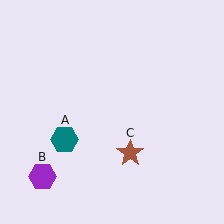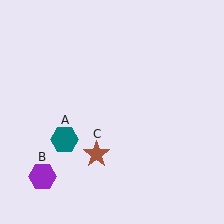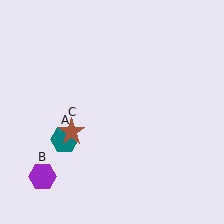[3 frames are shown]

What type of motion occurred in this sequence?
The brown star (object C) rotated clockwise around the center of the scene.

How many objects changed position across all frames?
1 object changed position: brown star (object C).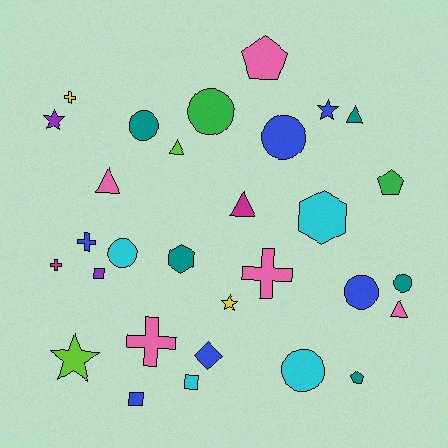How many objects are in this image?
There are 30 objects.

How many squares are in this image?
There are 3 squares.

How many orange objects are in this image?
There are no orange objects.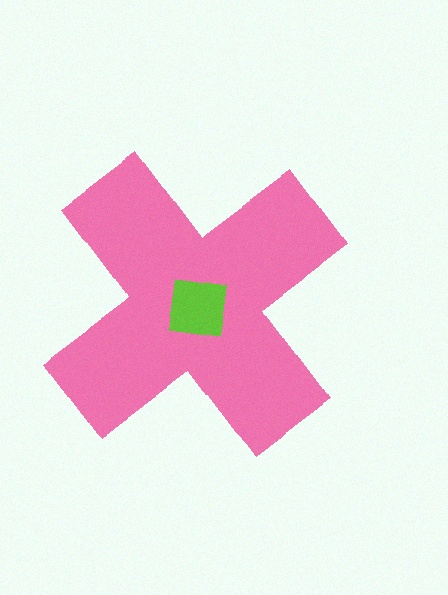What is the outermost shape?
The pink cross.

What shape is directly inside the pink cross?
The lime square.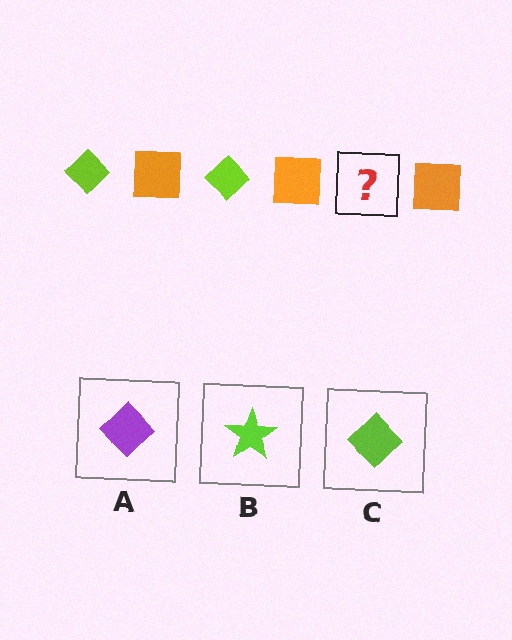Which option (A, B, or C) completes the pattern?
C.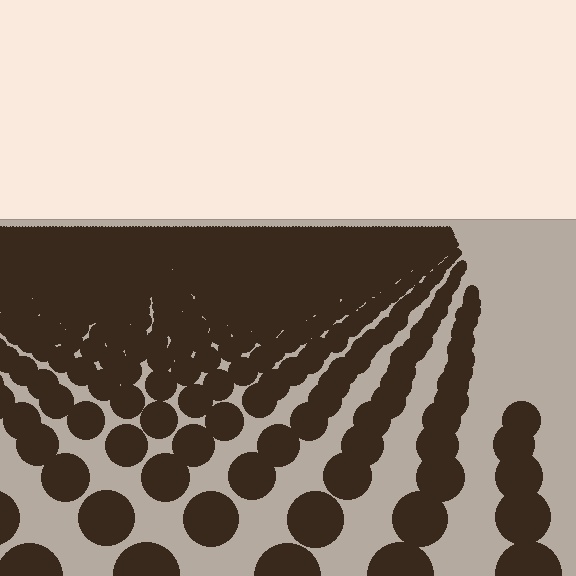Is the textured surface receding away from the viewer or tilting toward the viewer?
The surface is receding away from the viewer. Texture elements get smaller and denser toward the top.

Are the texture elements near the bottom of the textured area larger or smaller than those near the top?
Larger. Near the bottom, elements are closer to the viewer and appear at a bigger on-screen size.